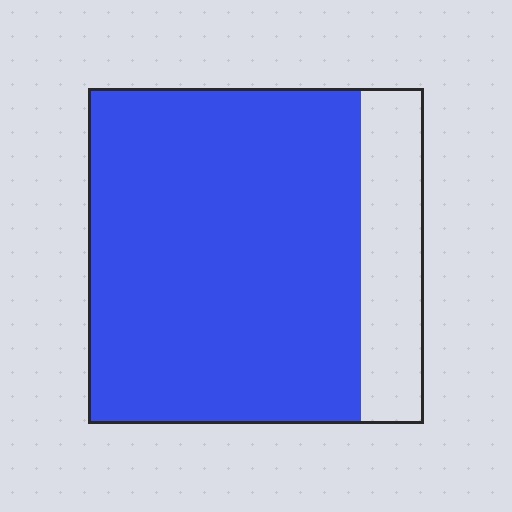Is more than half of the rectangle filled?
Yes.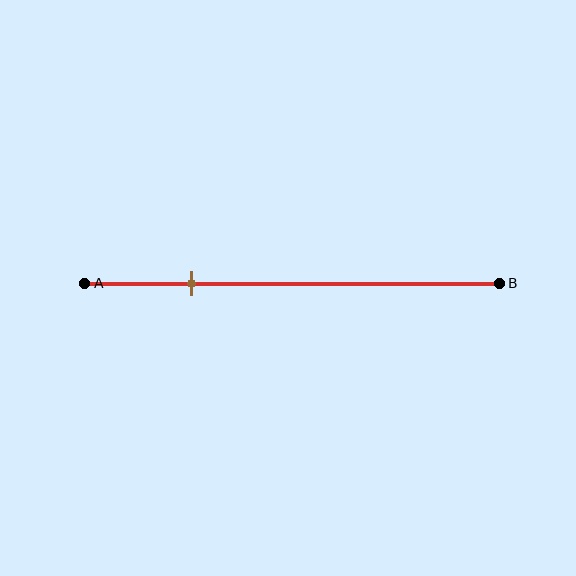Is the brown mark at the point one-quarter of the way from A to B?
Yes, the mark is approximately at the one-quarter point.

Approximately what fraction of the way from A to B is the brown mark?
The brown mark is approximately 25% of the way from A to B.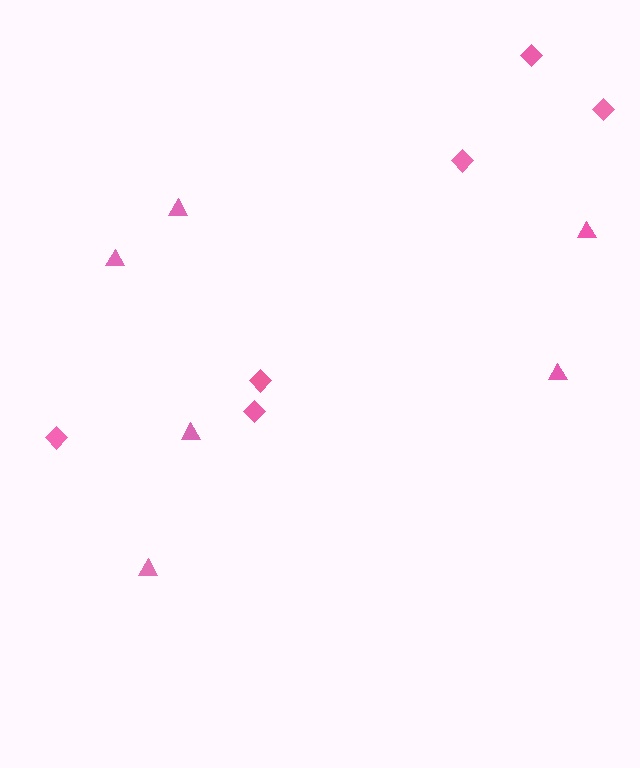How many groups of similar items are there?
There are 2 groups: one group of diamonds (6) and one group of triangles (6).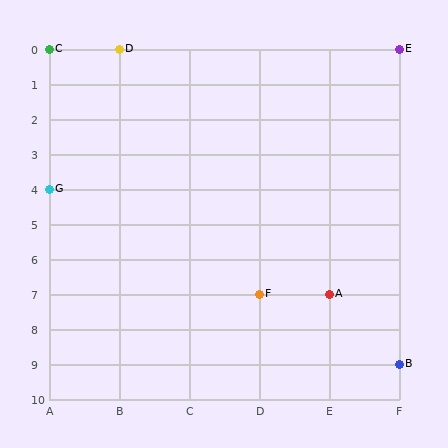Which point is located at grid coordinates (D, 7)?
Point F is at (D, 7).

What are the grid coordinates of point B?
Point B is at grid coordinates (F, 9).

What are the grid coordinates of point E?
Point E is at grid coordinates (F, 0).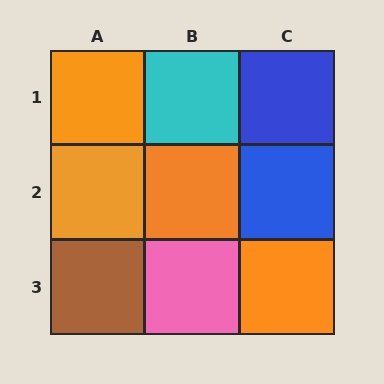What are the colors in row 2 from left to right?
Orange, orange, blue.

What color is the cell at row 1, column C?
Blue.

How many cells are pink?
1 cell is pink.